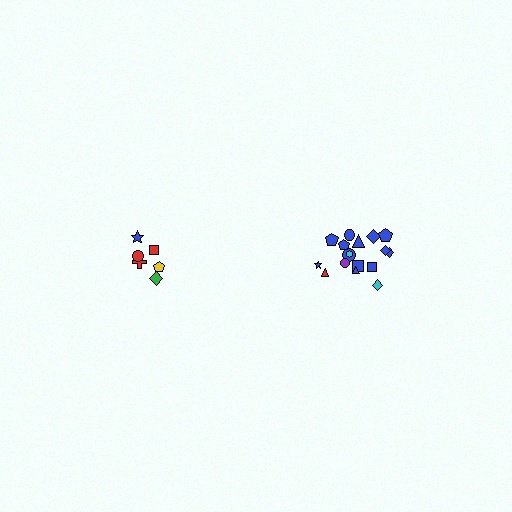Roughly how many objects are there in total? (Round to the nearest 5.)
Roughly 25 objects in total.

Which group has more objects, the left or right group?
The right group.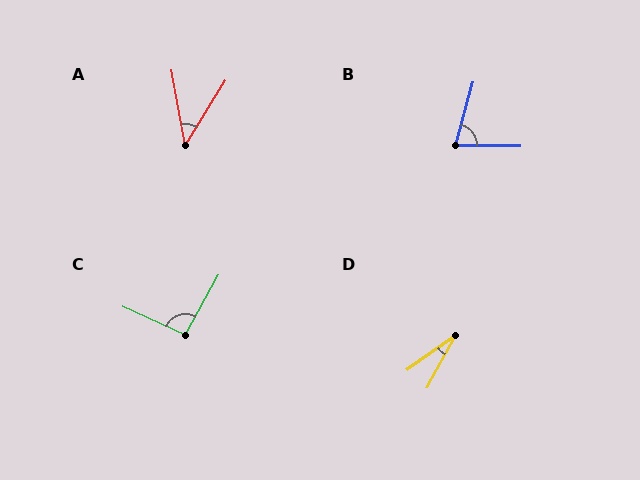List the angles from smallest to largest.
D (26°), A (41°), B (75°), C (95°).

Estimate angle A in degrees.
Approximately 41 degrees.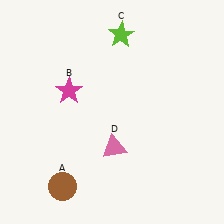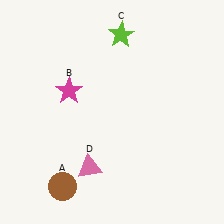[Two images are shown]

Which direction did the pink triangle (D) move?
The pink triangle (D) moved left.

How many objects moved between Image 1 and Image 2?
1 object moved between the two images.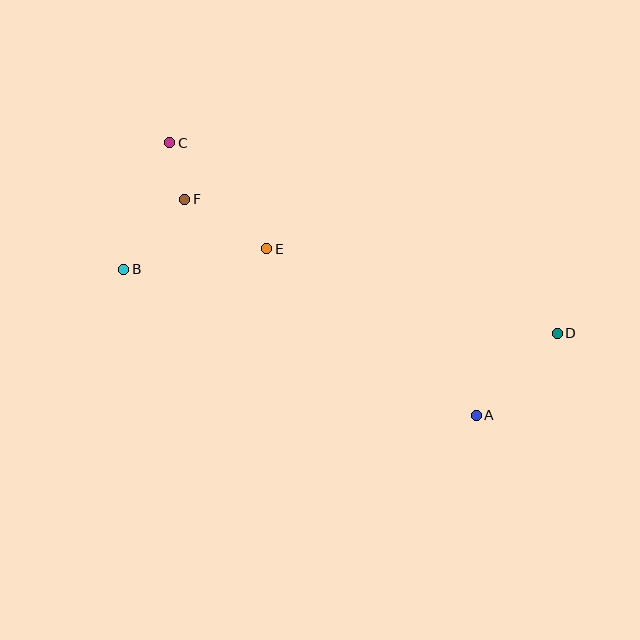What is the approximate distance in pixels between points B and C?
The distance between B and C is approximately 135 pixels.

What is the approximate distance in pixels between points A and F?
The distance between A and F is approximately 363 pixels.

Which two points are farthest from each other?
Points B and D are farthest from each other.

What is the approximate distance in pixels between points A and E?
The distance between A and E is approximately 267 pixels.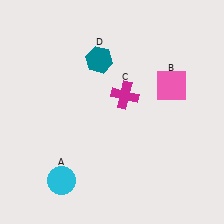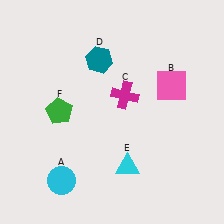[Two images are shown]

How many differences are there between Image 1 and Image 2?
There are 2 differences between the two images.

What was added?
A cyan triangle (E), a green pentagon (F) were added in Image 2.